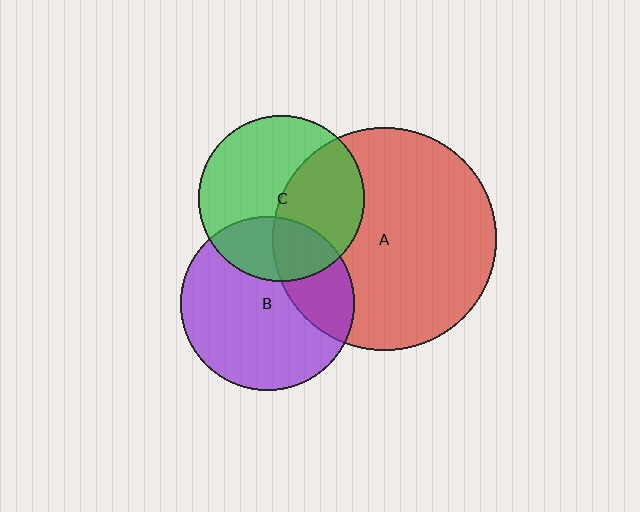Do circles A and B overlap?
Yes.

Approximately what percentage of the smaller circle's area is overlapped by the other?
Approximately 25%.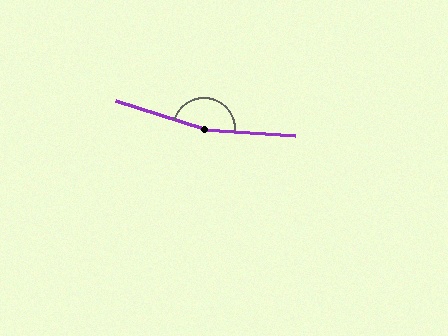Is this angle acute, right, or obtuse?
It is obtuse.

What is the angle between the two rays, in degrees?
Approximately 166 degrees.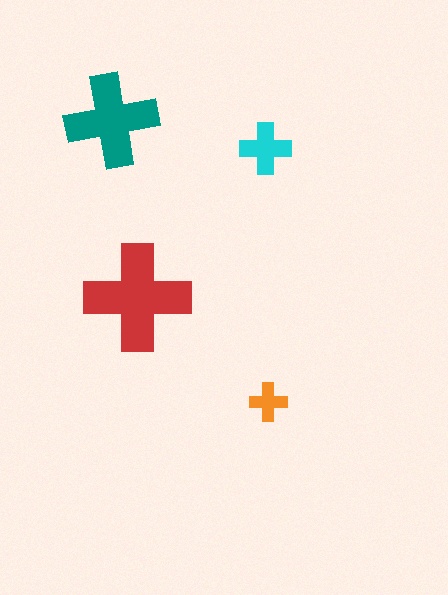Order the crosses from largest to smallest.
the red one, the teal one, the cyan one, the orange one.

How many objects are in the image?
There are 4 objects in the image.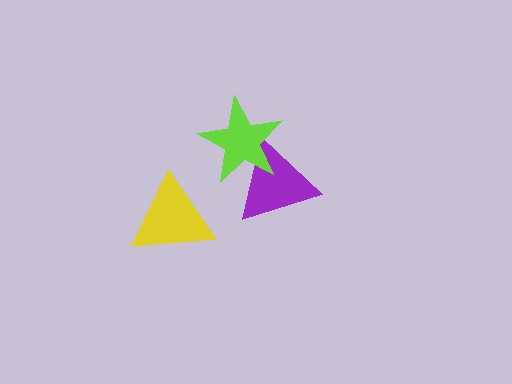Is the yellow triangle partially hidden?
No, no other shape covers it.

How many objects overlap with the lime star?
1 object overlaps with the lime star.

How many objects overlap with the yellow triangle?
0 objects overlap with the yellow triangle.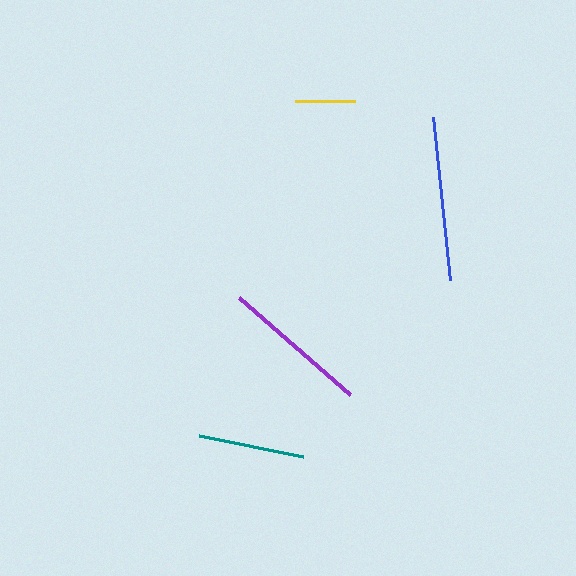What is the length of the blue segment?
The blue segment is approximately 163 pixels long.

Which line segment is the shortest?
The yellow line is the shortest at approximately 60 pixels.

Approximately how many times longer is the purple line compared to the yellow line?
The purple line is approximately 2.4 times the length of the yellow line.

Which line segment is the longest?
The blue line is the longest at approximately 163 pixels.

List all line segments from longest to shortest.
From longest to shortest: blue, purple, teal, yellow.